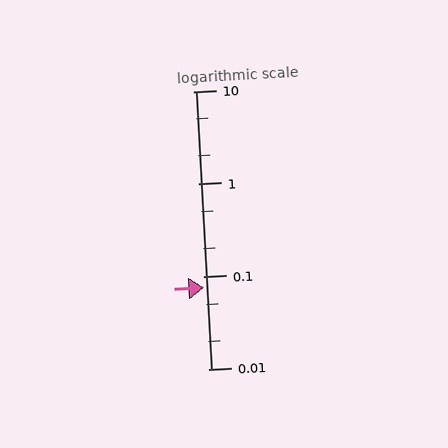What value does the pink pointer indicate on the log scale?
The pointer indicates approximately 0.076.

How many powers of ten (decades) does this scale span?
The scale spans 3 decades, from 0.01 to 10.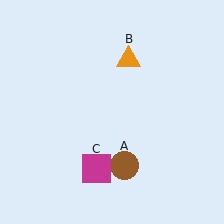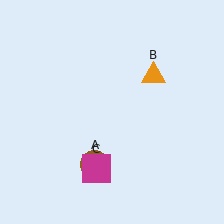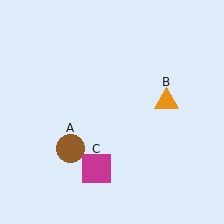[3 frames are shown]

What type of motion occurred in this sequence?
The brown circle (object A), orange triangle (object B) rotated clockwise around the center of the scene.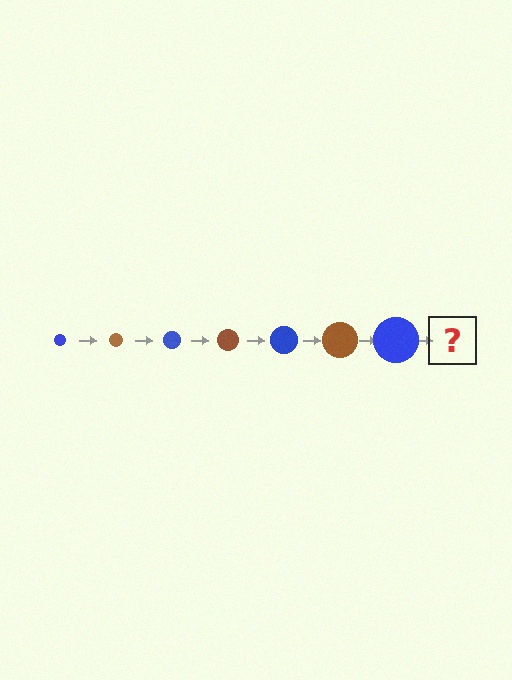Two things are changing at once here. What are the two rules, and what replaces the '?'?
The two rules are that the circle grows larger each step and the color cycles through blue and brown. The '?' should be a brown circle, larger than the previous one.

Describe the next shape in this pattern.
It should be a brown circle, larger than the previous one.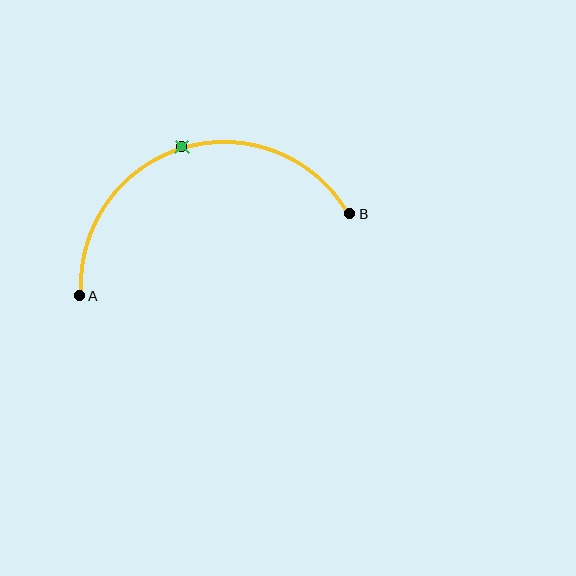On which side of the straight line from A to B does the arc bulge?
The arc bulges above the straight line connecting A and B.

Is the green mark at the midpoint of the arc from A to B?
Yes. The green mark lies on the arc at equal arc-length from both A and B — it is the arc midpoint.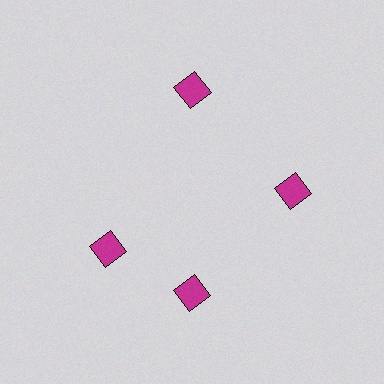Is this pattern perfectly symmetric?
No. The 4 magenta diamonds are arranged in a ring, but one element near the 9 o'clock position is rotated out of alignment along the ring, breaking the 4-fold rotational symmetry.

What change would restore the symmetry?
The symmetry would be restored by rotating it back into even spacing with its neighbors so that all 4 diamonds sit at equal angles and equal distance from the center.